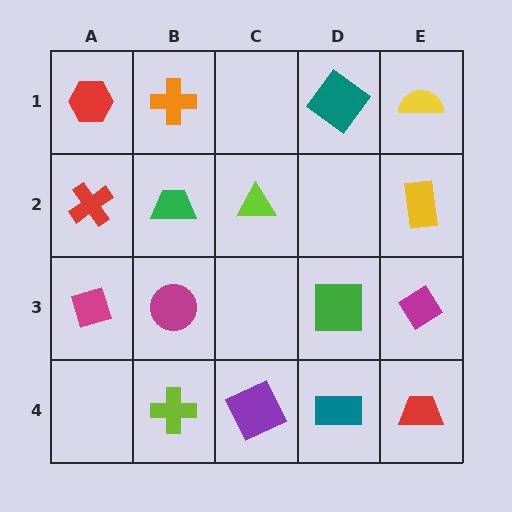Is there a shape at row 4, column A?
No, that cell is empty.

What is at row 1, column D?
A teal diamond.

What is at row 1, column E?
A yellow semicircle.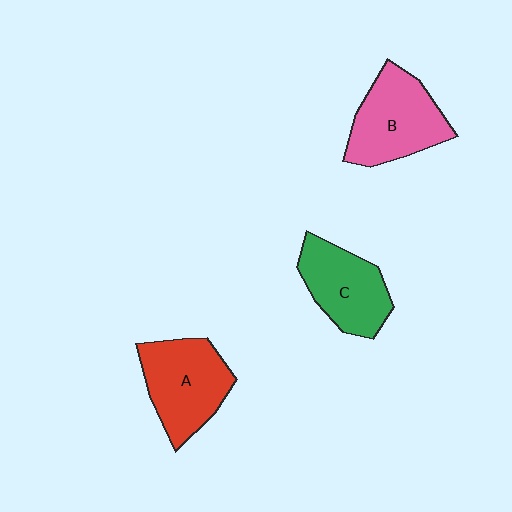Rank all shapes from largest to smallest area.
From largest to smallest: B (pink), A (red), C (green).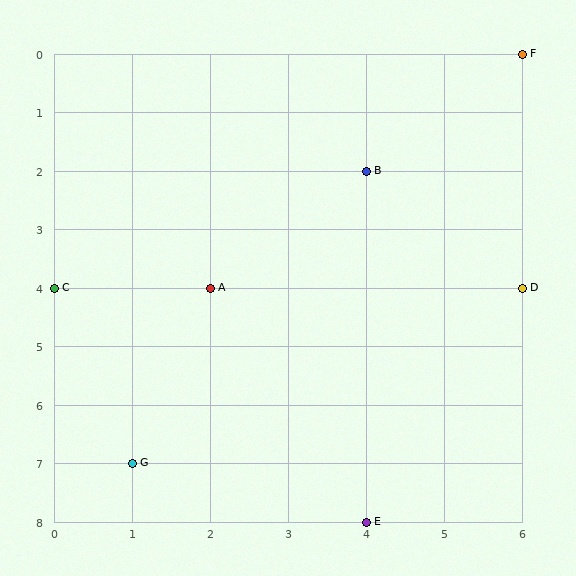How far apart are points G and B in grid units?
Points G and B are 3 columns and 5 rows apart (about 5.8 grid units diagonally).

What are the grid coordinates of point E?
Point E is at grid coordinates (4, 8).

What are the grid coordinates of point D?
Point D is at grid coordinates (6, 4).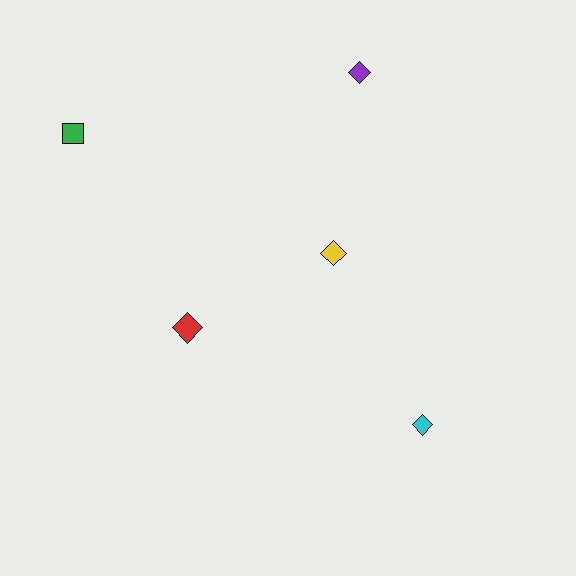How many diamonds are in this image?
There are 4 diamonds.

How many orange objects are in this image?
There are no orange objects.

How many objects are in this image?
There are 5 objects.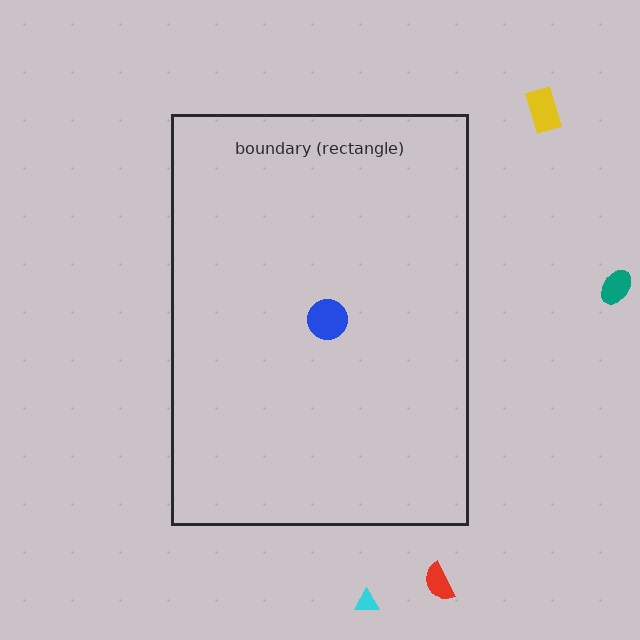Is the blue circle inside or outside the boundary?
Inside.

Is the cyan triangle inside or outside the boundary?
Outside.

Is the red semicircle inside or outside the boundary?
Outside.